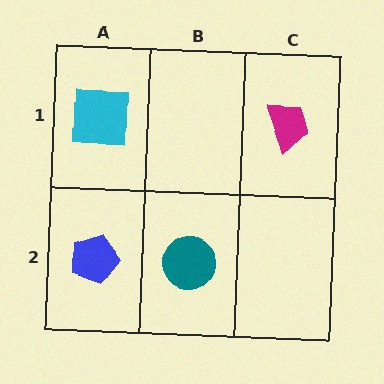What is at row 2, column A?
A blue pentagon.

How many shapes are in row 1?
2 shapes.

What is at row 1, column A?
A cyan square.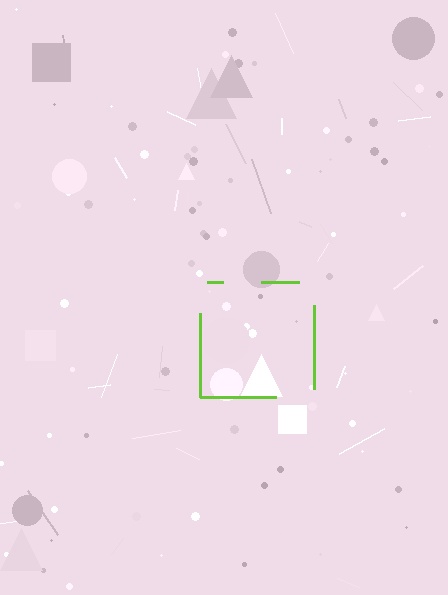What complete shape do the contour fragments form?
The contour fragments form a square.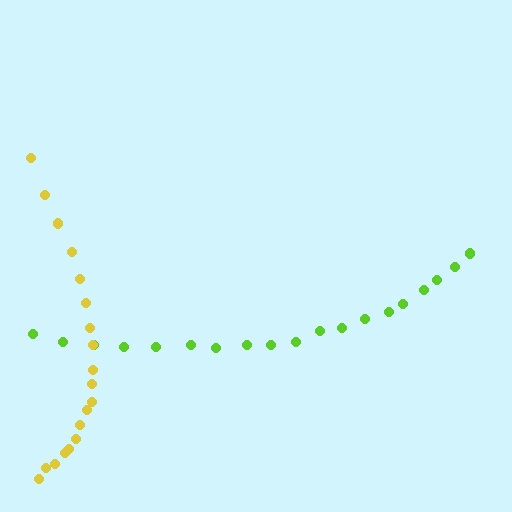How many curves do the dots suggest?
There are 2 distinct paths.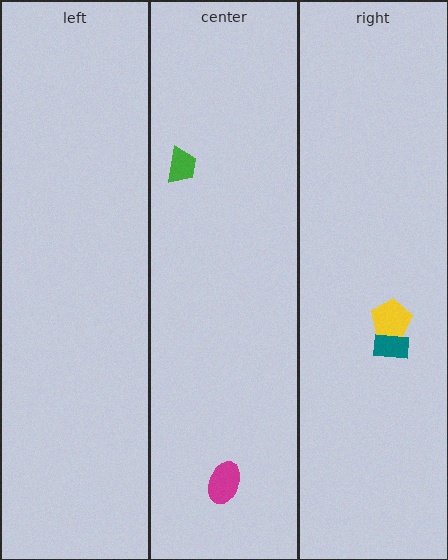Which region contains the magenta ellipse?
The center region.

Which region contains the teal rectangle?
The right region.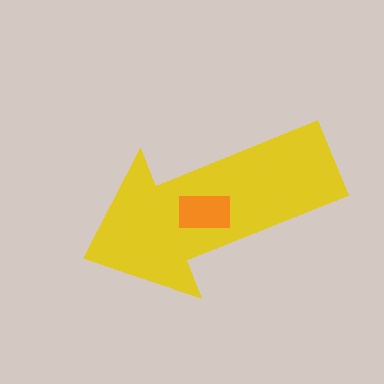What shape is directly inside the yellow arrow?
The orange rectangle.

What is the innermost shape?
The orange rectangle.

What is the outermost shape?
The yellow arrow.